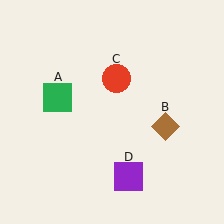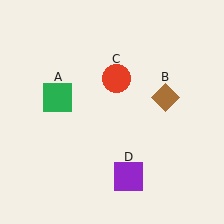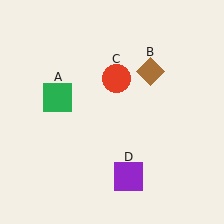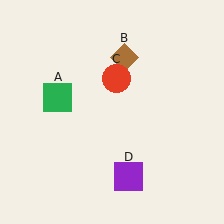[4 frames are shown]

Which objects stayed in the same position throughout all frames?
Green square (object A) and red circle (object C) and purple square (object D) remained stationary.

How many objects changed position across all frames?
1 object changed position: brown diamond (object B).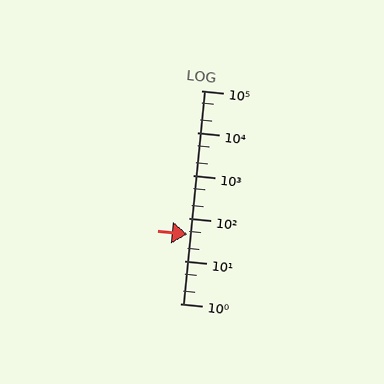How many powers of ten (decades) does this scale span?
The scale spans 5 decades, from 1 to 100000.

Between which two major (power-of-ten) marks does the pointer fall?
The pointer is between 10 and 100.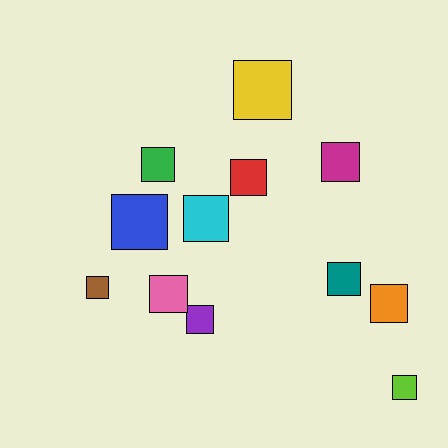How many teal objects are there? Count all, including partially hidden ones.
There is 1 teal object.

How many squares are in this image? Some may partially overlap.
There are 12 squares.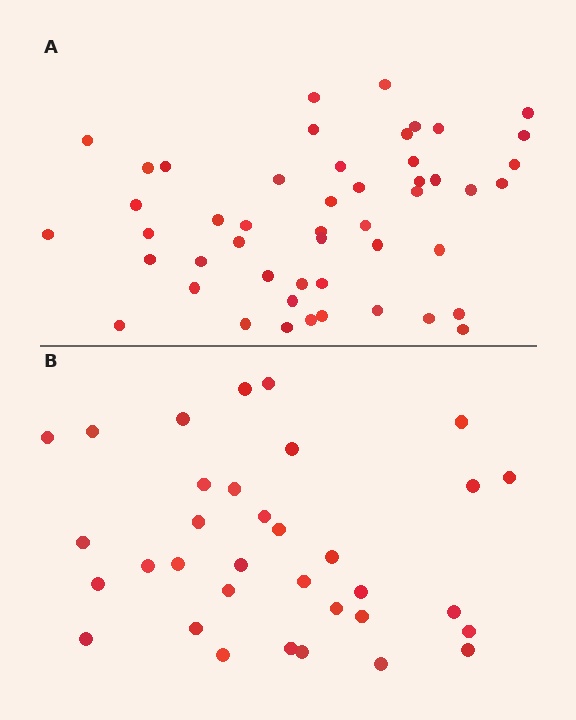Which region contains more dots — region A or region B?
Region A (the top region) has more dots.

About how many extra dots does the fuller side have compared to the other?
Region A has approximately 15 more dots than region B.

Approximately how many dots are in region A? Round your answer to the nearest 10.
About 50 dots. (The exact count is 49, which rounds to 50.)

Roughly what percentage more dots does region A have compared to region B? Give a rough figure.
About 45% more.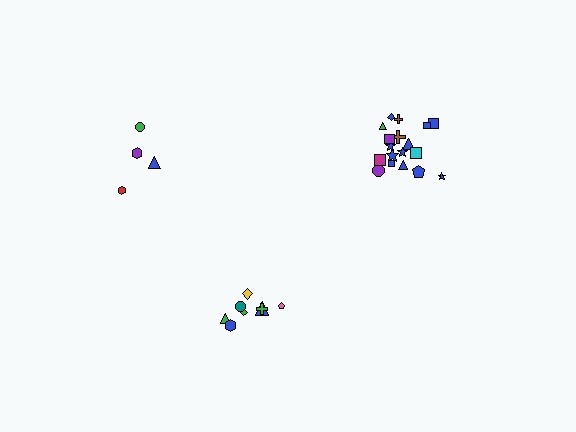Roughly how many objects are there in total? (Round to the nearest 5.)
Roughly 30 objects in total.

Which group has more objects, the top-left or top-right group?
The top-right group.